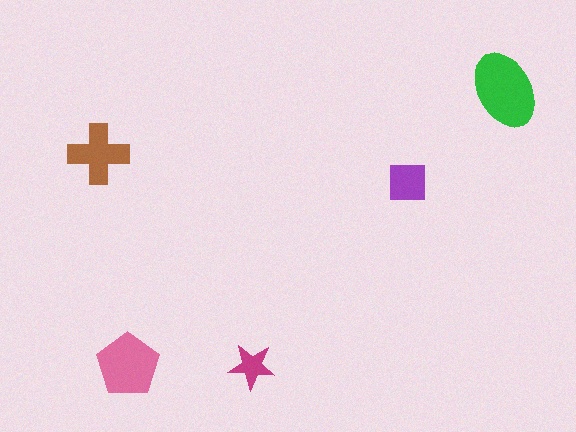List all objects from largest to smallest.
The green ellipse, the pink pentagon, the brown cross, the purple square, the magenta star.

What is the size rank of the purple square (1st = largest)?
4th.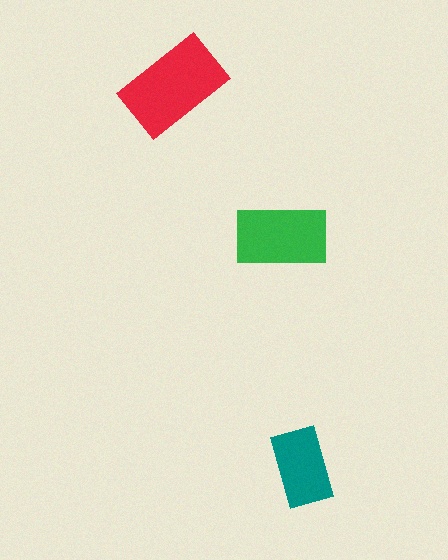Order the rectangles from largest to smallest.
the red one, the green one, the teal one.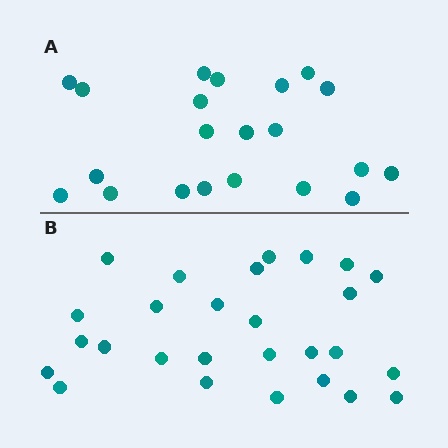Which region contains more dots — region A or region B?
Region B (the bottom region) has more dots.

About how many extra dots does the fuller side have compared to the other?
Region B has about 6 more dots than region A.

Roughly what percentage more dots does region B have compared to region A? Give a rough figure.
About 30% more.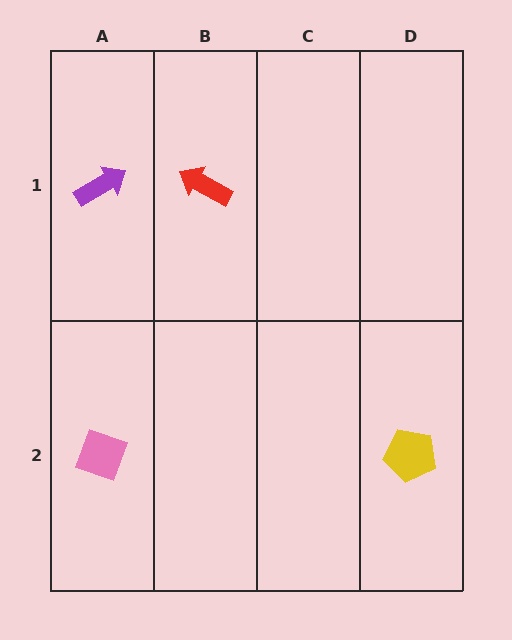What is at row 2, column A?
A pink diamond.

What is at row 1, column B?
A red arrow.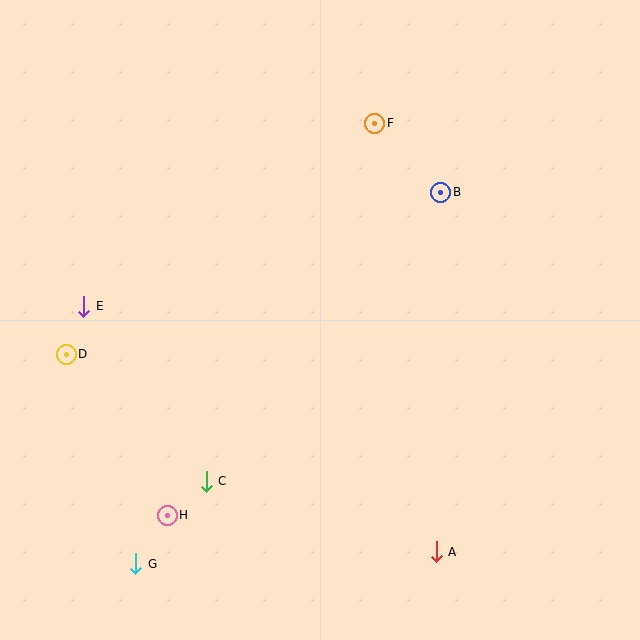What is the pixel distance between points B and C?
The distance between B and C is 372 pixels.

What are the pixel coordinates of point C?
Point C is at (206, 481).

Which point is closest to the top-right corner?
Point B is closest to the top-right corner.